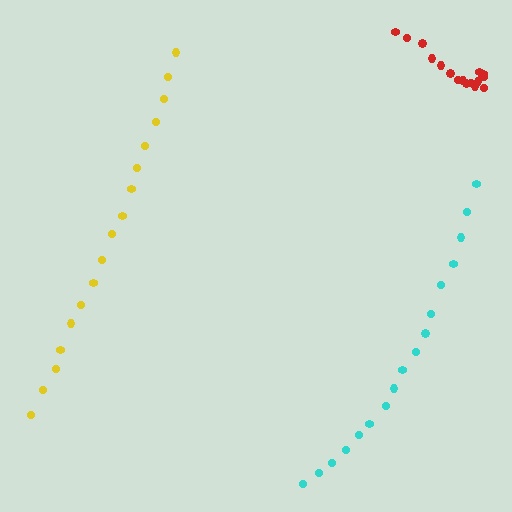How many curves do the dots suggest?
There are 3 distinct paths.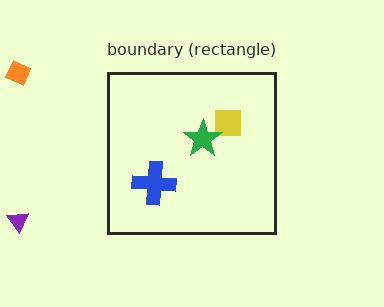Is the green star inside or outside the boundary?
Inside.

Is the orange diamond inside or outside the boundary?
Outside.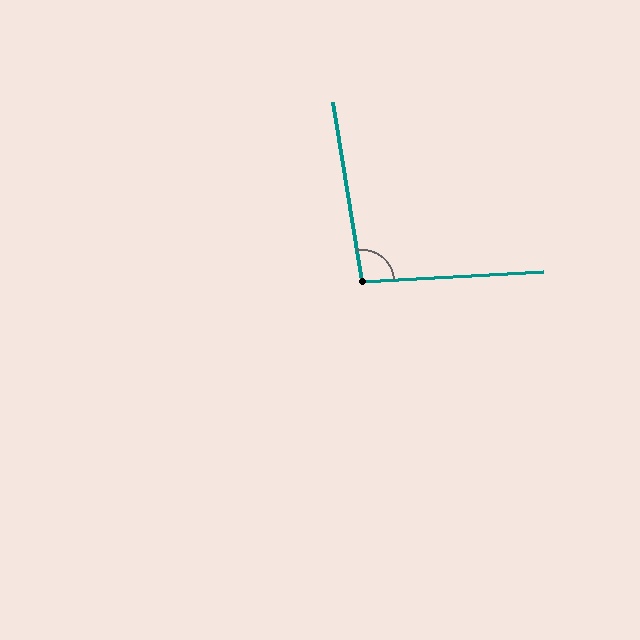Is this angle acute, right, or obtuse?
It is obtuse.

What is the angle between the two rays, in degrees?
Approximately 96 degrees.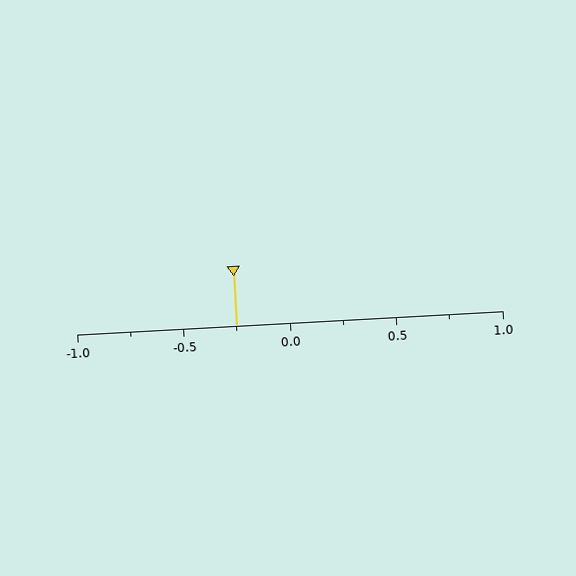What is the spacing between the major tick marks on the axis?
The major ticks are spaced 0.5 apart.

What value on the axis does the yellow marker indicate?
The marker indicates approximately -0.25.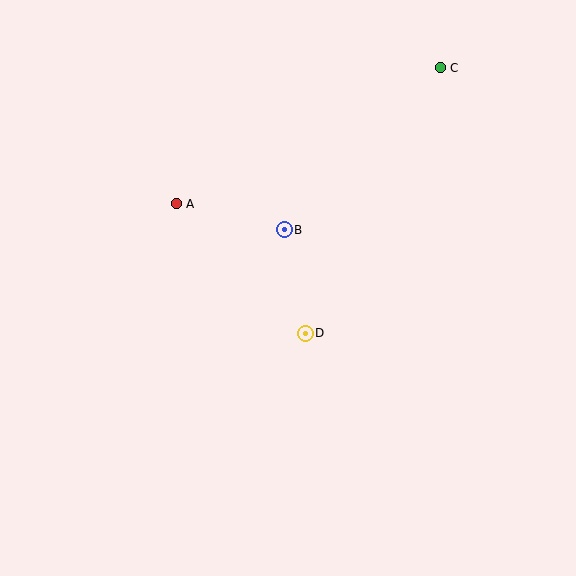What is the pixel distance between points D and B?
The distance between D and B is 105 pixels.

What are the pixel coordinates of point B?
Point B is at (284, 230).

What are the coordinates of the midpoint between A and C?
The midpoint between A and C is at (308, 136).